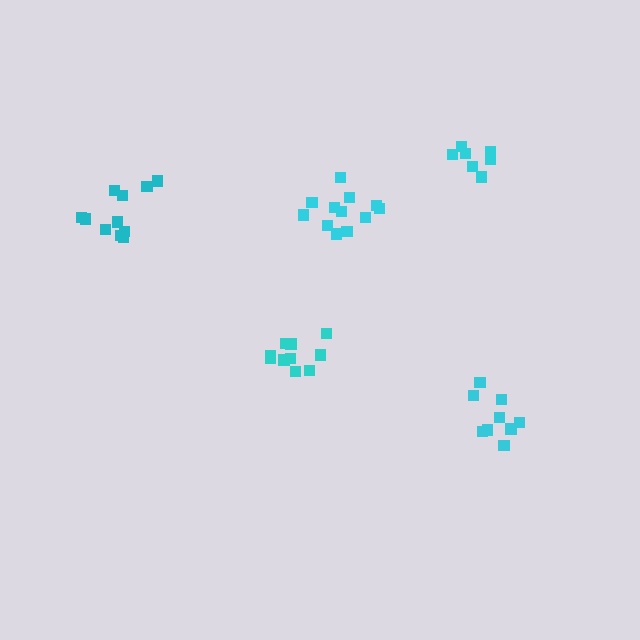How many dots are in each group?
Group 1: 10 dots, Group 2: 11 dots, Group 3: 12 dots, Group 4: 7 dots, Group 5: 9 dots (49 total).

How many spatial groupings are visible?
There are 5 spatial groupings.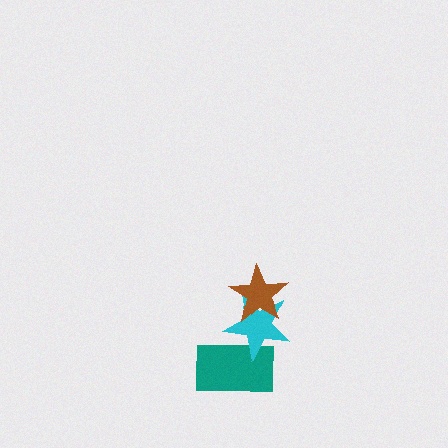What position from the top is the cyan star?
The cyan star is 2nd from the top.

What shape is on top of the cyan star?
The brown star is on top of the cyan star.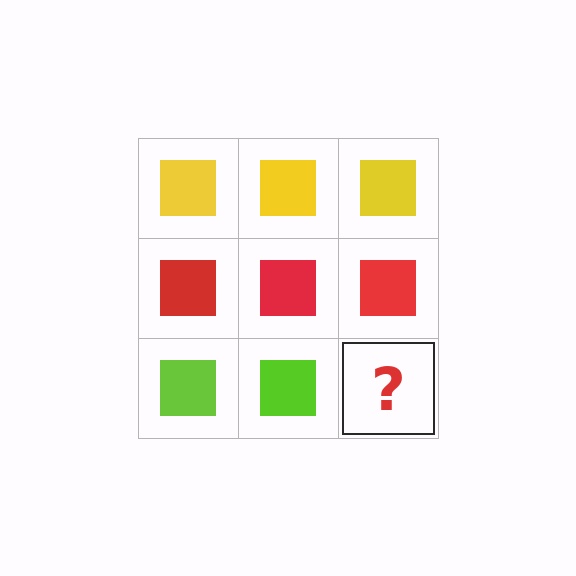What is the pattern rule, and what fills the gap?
The rule is that each row has a consistent color. The gap should be filled with a lime square.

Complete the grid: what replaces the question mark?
The question mark should be replaced with a lime square.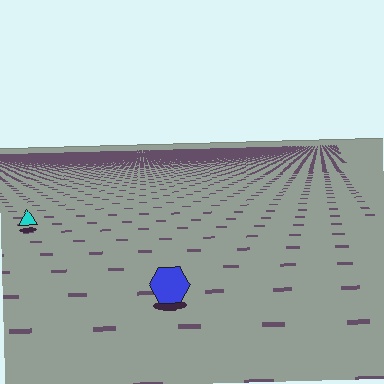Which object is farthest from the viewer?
The cyan triangle is farthest from the viewer. It appears smaller and the ground texture around it is denser.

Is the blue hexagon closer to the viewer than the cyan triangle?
Yes. The blue hexagon is closer — you can tell from the texture gradient: the ground texture is coarser near it.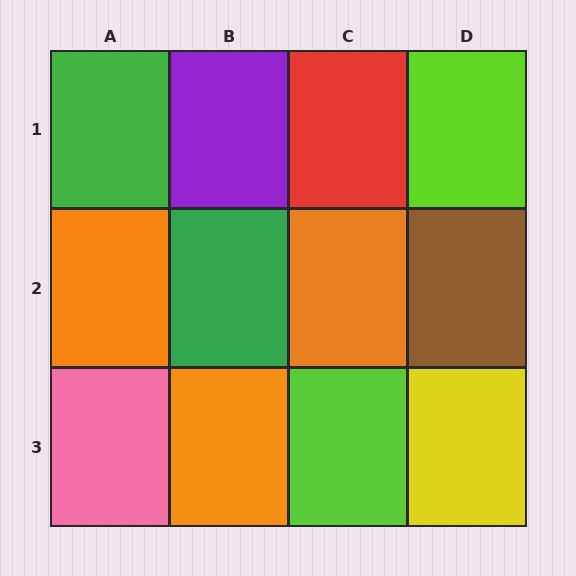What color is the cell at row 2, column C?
Orange.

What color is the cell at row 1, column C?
Red.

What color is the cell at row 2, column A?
Orange.